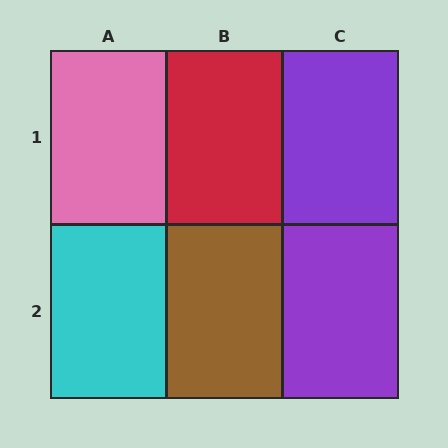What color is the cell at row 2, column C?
Purple.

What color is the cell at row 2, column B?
Brown.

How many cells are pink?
1 cell is pink.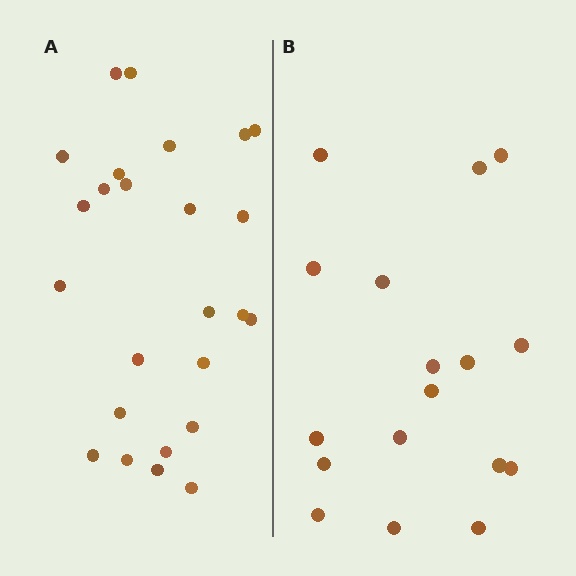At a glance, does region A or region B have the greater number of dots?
Region A (the left region) has more dots.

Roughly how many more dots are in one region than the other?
Region A has roughly 8 or so more dots than region B.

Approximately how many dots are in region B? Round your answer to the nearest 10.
About 20 dots. (The exact count is 17, which rounds to 20.)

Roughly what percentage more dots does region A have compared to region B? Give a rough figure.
About 45% more.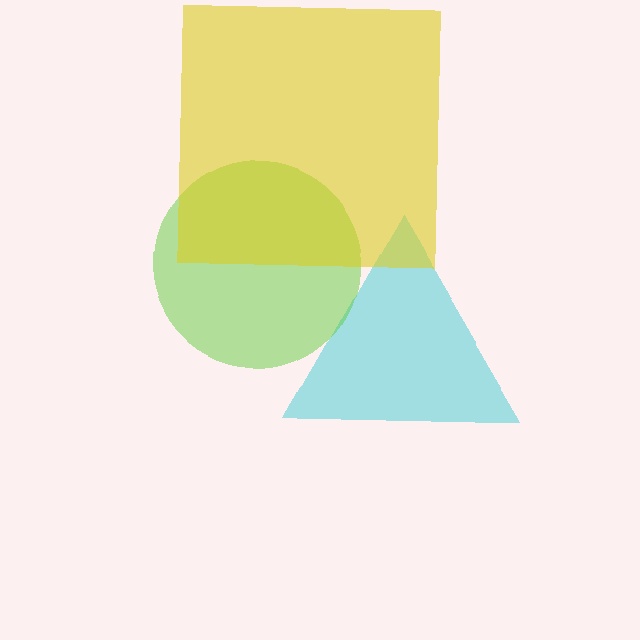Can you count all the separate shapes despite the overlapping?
Yes, there are 3 separate shapes.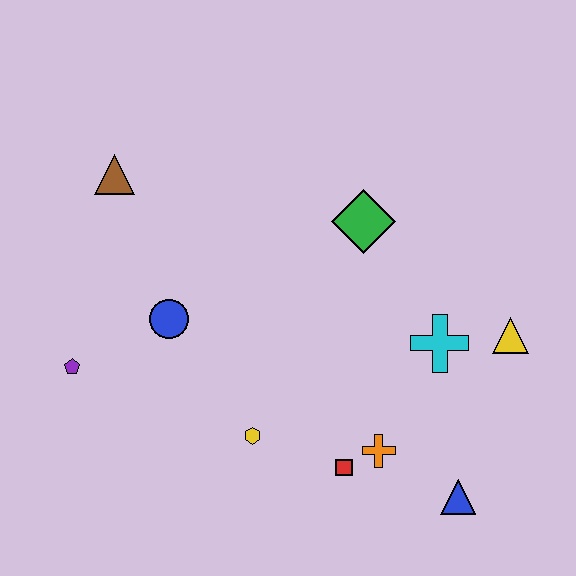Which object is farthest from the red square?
The brown triangle is farthest from the red square.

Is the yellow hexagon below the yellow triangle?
Yes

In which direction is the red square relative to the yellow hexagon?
The red square is to the right of the yellow hexagon.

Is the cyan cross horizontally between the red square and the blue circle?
No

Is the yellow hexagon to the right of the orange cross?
No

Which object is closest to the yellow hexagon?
The red square is closest to the yellow hexagon.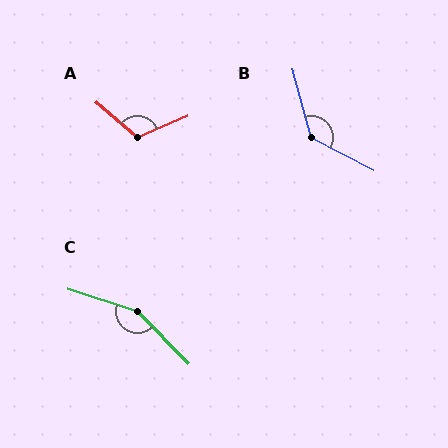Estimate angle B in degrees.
Approximately 133 degrees.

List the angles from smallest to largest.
A (117°), B (133°), C (153°).